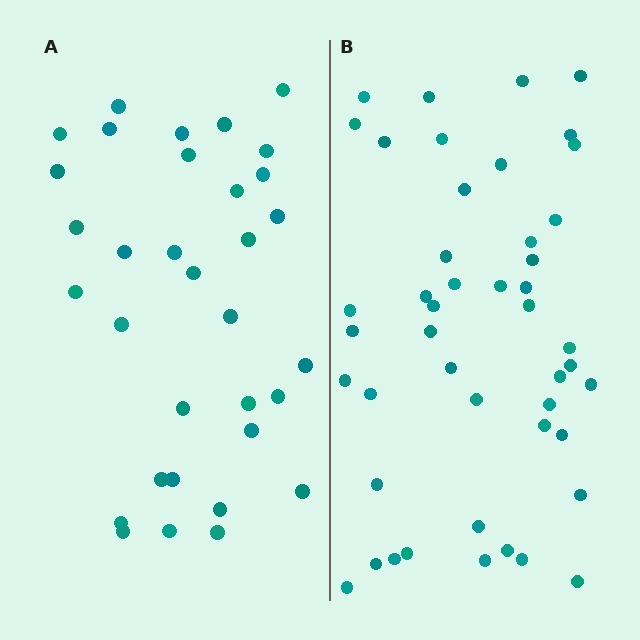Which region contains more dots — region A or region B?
Region B (the right region) has more dots.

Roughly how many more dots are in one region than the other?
Region B has approximately 15 more dots than region A.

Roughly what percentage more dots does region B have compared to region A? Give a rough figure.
About 40% more.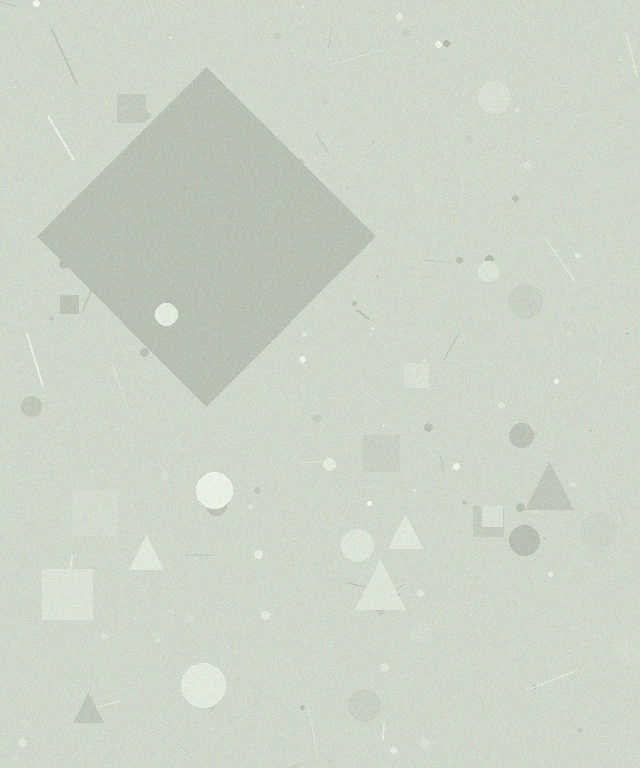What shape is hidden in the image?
A diamond is hidden in the image.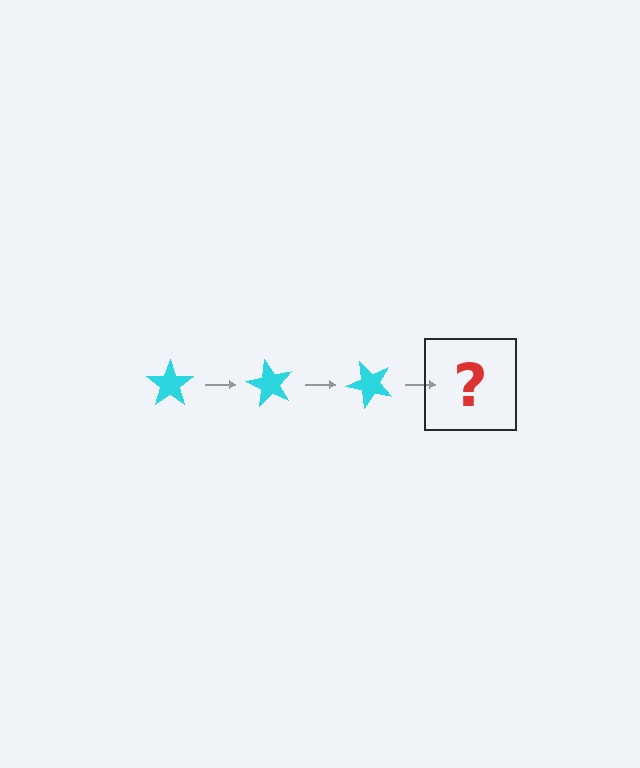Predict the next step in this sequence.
The next step is a cyan star rotated 180 degrees.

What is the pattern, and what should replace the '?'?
The pattern is that the star rotates 60 degrees each step. The '?' should be a cyan star rotated 180 degrees.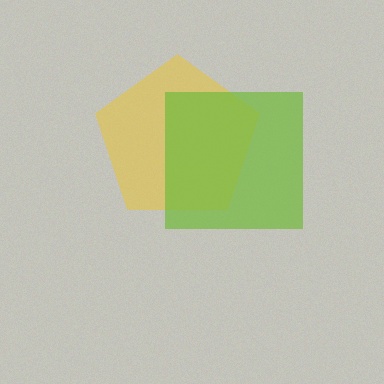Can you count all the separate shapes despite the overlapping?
Yes, there are 2 separate shapes.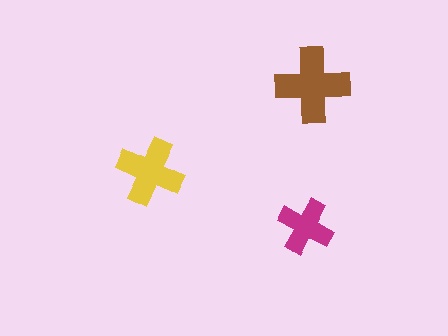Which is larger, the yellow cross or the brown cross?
The brown one.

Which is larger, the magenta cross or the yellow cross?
The yellow one.